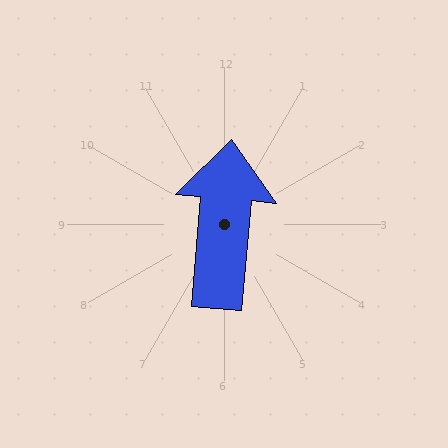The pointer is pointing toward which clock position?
Roughly 12 o'clock.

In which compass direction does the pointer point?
North.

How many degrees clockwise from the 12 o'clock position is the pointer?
Approximately 5 degrees.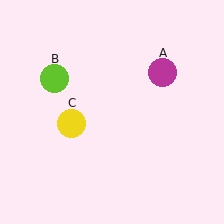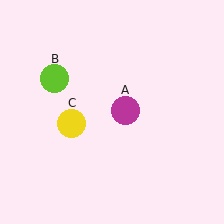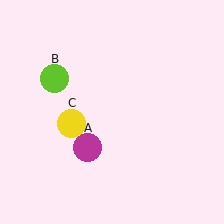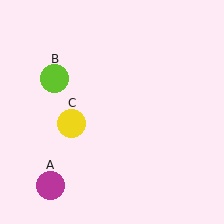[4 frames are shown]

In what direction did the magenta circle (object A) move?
The magenta circle (object A) moved down and to the left.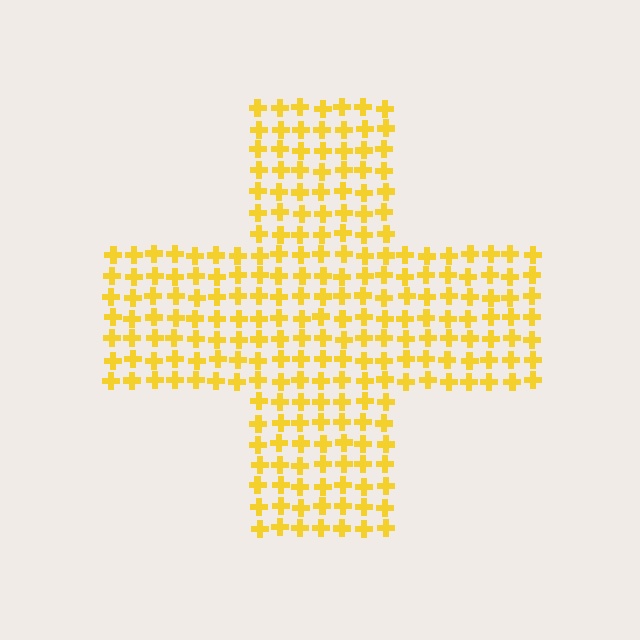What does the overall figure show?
The overall figure shows a cross.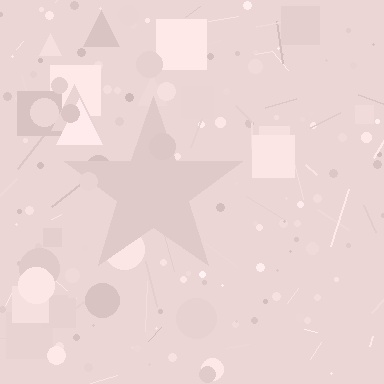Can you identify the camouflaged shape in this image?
The camouflaged shape is a star.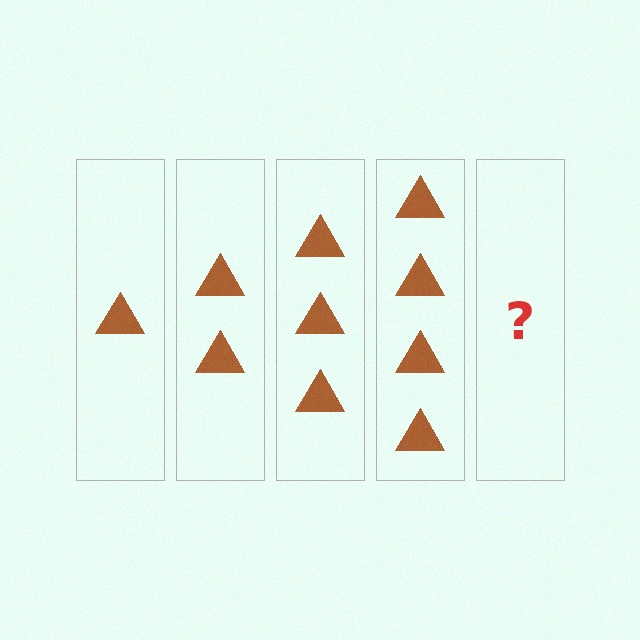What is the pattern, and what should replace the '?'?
The pattern is that each step adds one more triangle. The '?' should be 5 triangles.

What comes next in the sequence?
The next element should be 5 triangles.